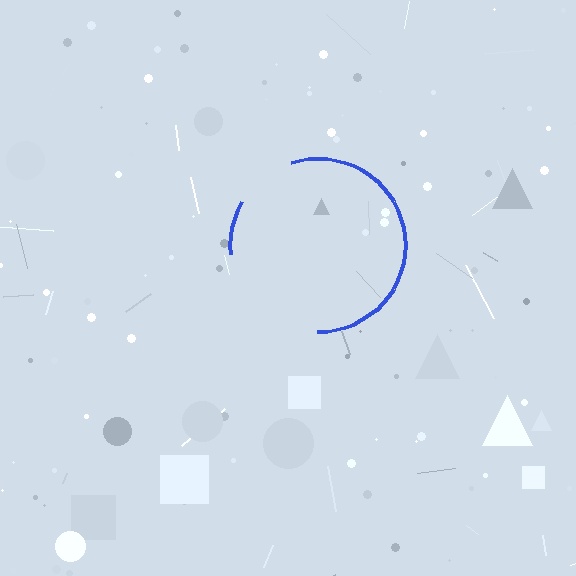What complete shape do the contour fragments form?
The contour fragments form a circle.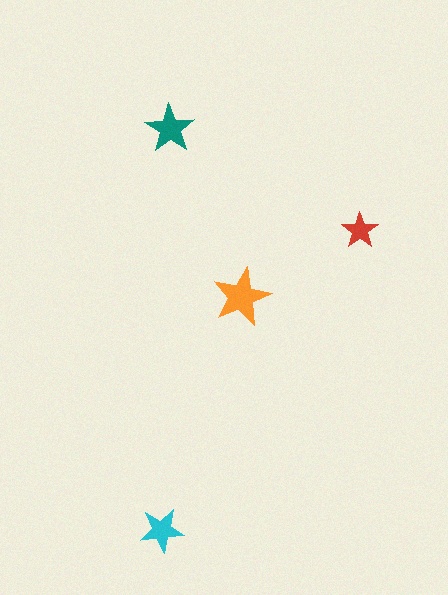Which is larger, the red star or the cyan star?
The cyan one.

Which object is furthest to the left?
The cyan star is leftmost.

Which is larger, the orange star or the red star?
The orange one.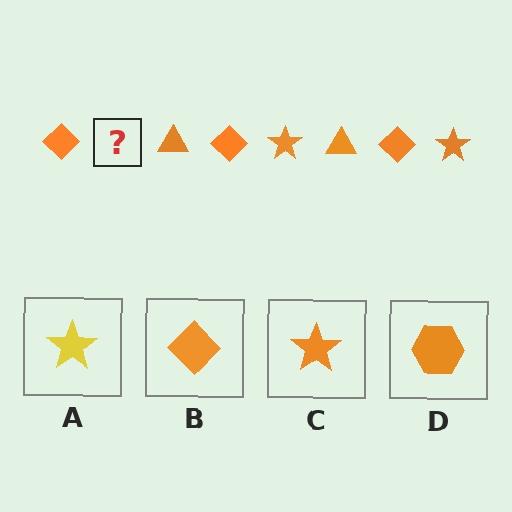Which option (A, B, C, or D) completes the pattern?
C.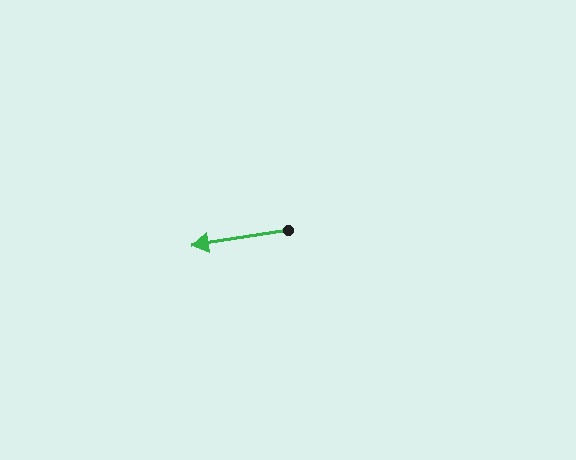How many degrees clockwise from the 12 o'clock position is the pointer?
Approximately 261 degrees.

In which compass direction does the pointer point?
West.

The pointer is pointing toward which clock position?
Roughly 9 o'clock.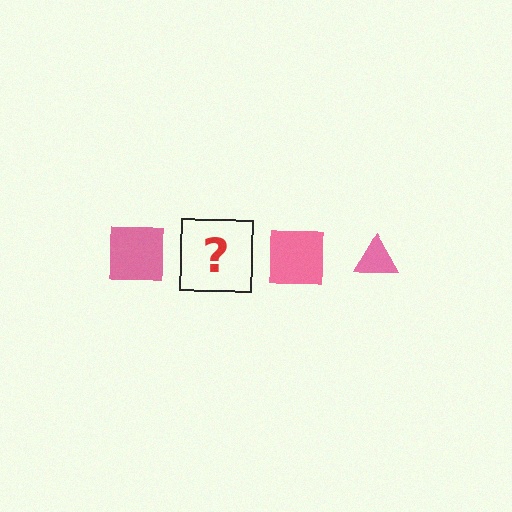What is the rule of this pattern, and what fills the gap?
The rule is that the pattern cycles through square, triangle shapes in pink. The gap should be filled with a pink triangle.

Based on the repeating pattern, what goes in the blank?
The blank should be a pink triangle.